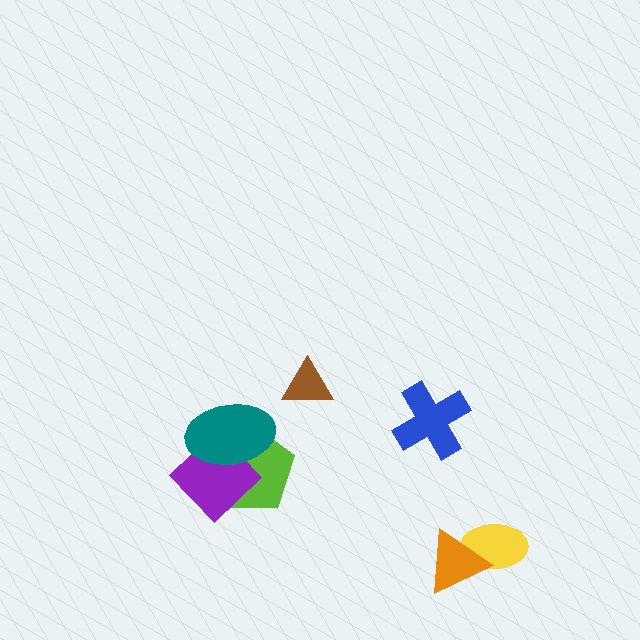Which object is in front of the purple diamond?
The teal ellipse is in front of the purple diamond.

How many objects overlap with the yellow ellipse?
1 object overlaps with the yellow ellipse.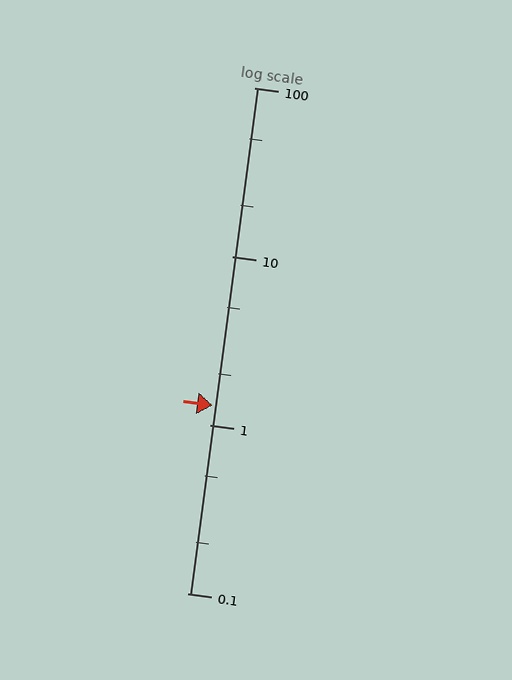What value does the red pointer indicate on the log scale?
The pointer indicates approximately 1.3.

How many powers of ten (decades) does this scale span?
The scale spans 3 decades, from 0.1 to 100.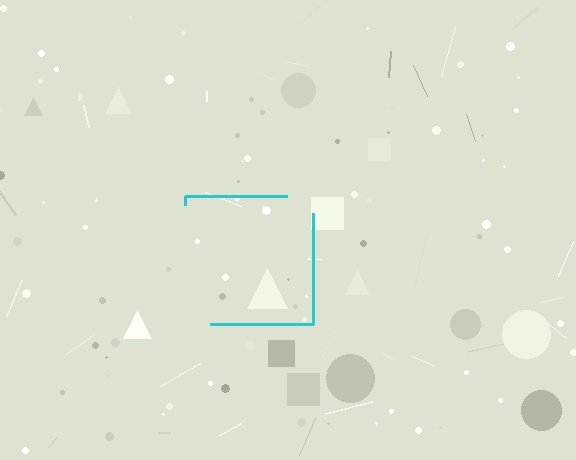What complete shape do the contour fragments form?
The contour fragments form a square.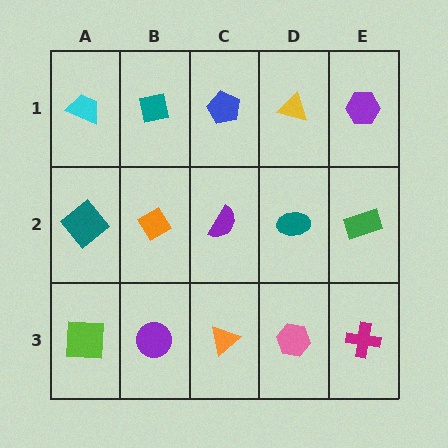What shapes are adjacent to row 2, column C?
A blue pentagon (row 1, column C), an orange triangle (row 3, column C), an orange diamond (row 2, column B), a teal ellipse (row 2, column D).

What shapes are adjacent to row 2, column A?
A cyan trapezoid (row 1, column A), a lime square (row 3, column A), an orange diamond (row 2, column B).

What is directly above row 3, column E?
A green rectangle.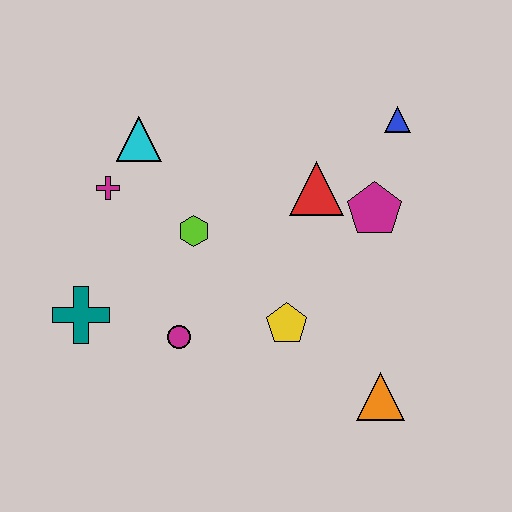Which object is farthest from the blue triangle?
The teal cross is farthest from the blue triangle.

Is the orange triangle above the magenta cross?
No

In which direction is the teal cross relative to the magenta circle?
The teal cross is to the left of the magenta circle.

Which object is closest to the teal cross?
The magenta circle is closest to the teal cross.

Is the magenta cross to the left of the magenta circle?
Yes